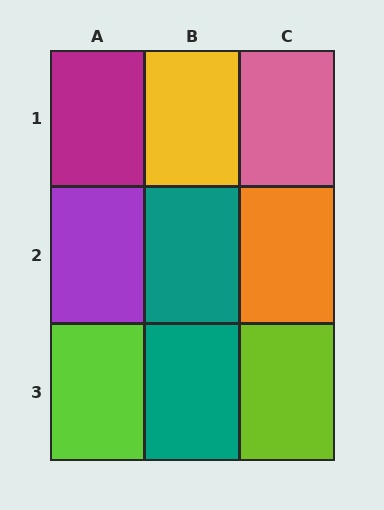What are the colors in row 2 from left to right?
Purple, teal, orange.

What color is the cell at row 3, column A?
Lime.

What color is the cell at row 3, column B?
Teal.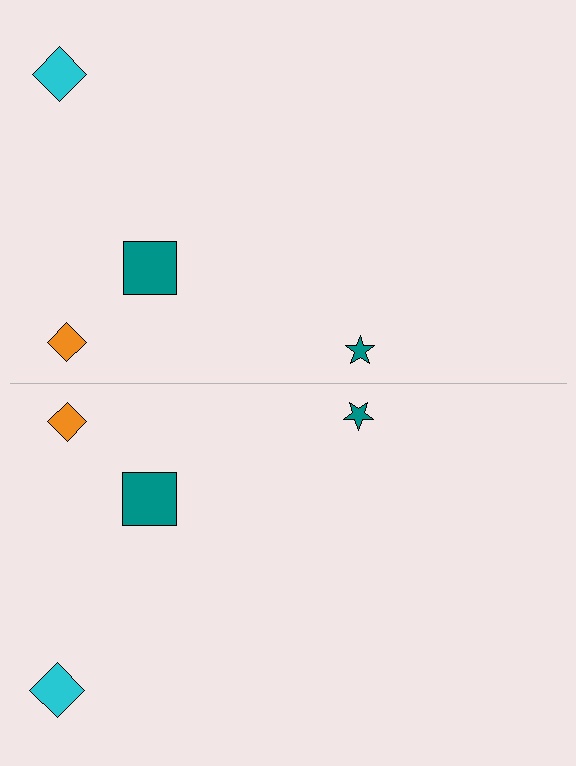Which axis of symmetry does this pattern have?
The pattern has a horizontal axis of symmetry running through the center of the image.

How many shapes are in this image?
There are 8 shapes in this image.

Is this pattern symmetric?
Yes, this pattern has bilateral (reflection) symmetry.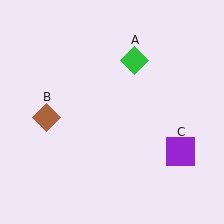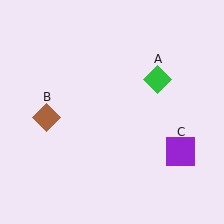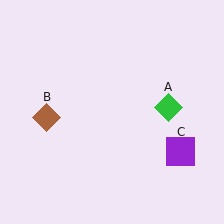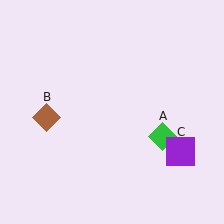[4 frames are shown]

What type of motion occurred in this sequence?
The green diamond (object A) rotated clockwise around the center of the scene.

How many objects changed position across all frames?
1 object changed position: green diamond (object A).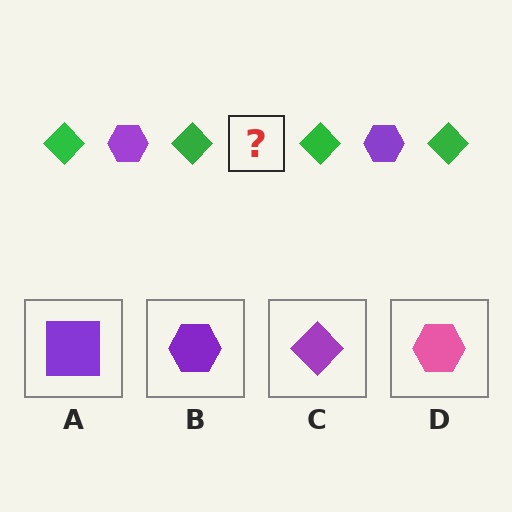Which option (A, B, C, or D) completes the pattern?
B.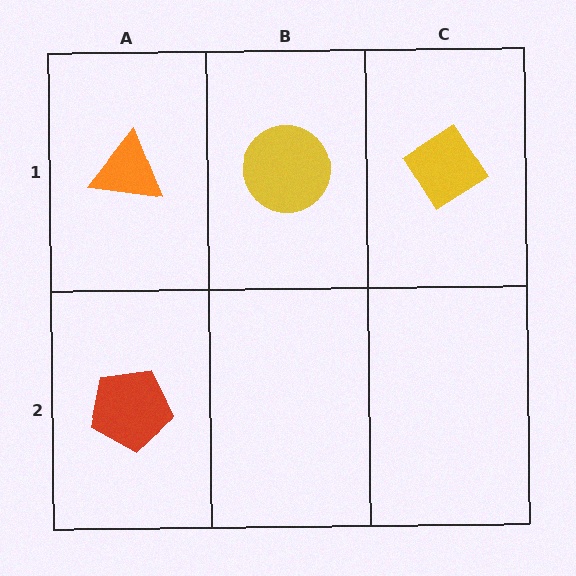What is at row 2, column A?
A red pentagon.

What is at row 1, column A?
An orange triangle.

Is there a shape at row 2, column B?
No, that cell is empty.